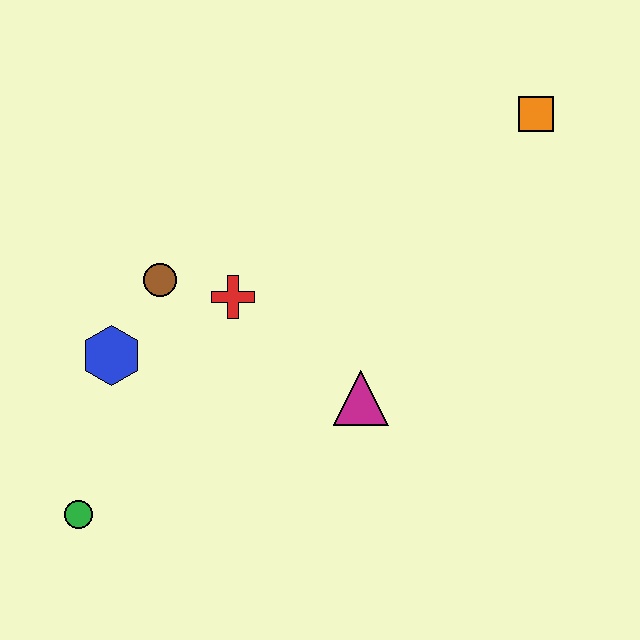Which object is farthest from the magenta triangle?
The orange square is farthest from the magenta triangle.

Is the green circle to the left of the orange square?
Yes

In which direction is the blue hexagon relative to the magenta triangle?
The blue hexagon is to the left of the magenta triangle.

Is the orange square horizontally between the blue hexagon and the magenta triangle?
No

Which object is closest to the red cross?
The brown circle is closest to the red cross.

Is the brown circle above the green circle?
Yes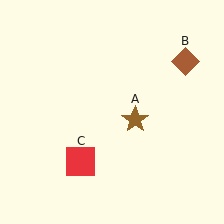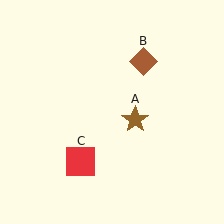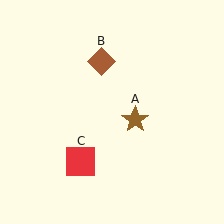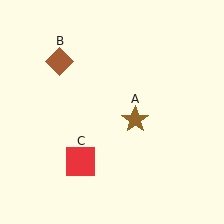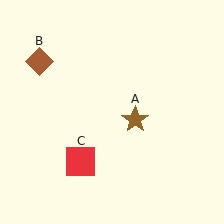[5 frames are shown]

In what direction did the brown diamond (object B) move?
The brown diamond (object B) moved left.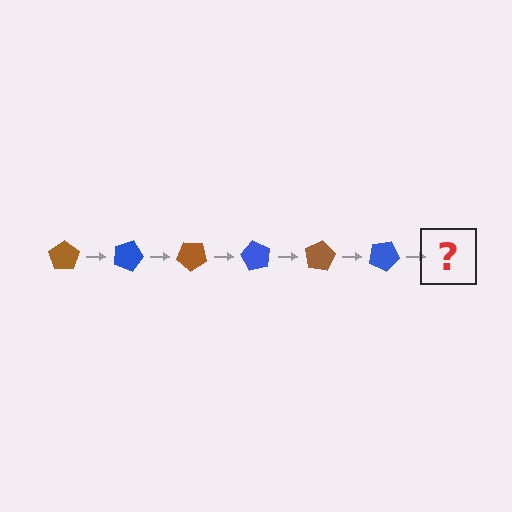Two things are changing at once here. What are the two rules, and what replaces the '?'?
The two rules are that it rotates 20 degrees each step and the color cycles through brown and blue. The '?' should be a brown pentagon, rotated 120 degrees from the start.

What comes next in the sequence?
The next element should be a brown pentagon, rotated 120 degrees from the start.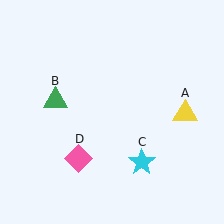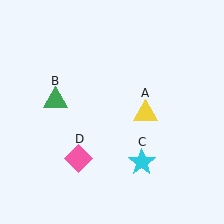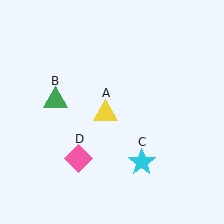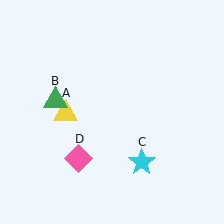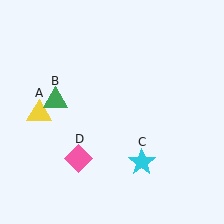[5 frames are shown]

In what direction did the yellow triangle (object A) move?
The yellow triangle (object A) moved left.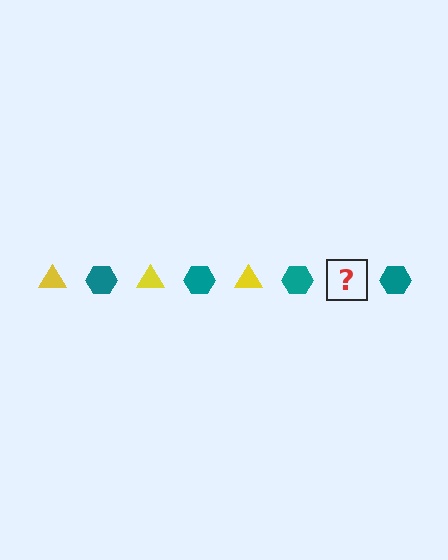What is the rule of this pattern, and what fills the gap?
The rule is that the pattern alternates between yellow triangle and teal hexagon. The gap should be filled with a yellow triangle.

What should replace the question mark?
The question mark should be replaced with a yellow triangle.